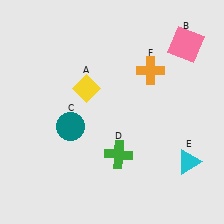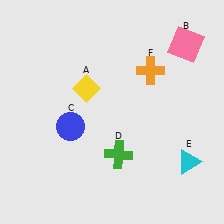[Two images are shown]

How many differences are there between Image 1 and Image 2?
There is 1 difference between the two images.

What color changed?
The circle (C) changed from teal in Image 1 to blue in Image 2.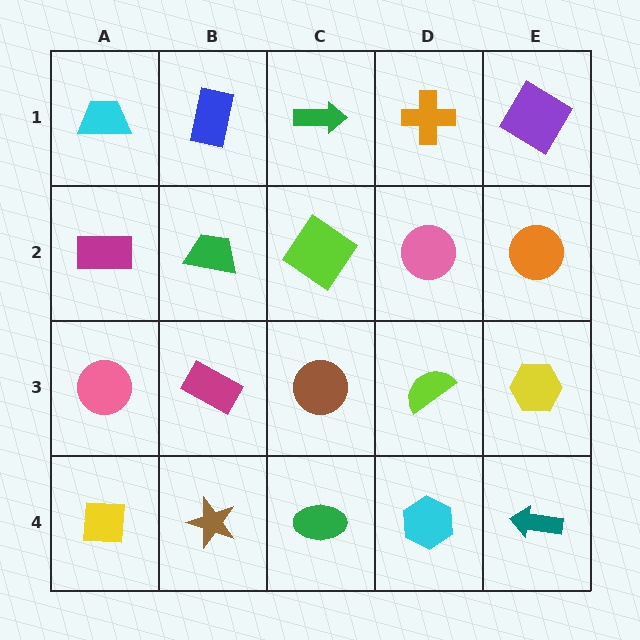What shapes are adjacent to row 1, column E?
An orange circle (row 2, column E), an orange cross (row 1, column D).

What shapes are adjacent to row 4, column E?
A yellow hexagon (row 3, column E), a cyan hexagon (row 4, column D).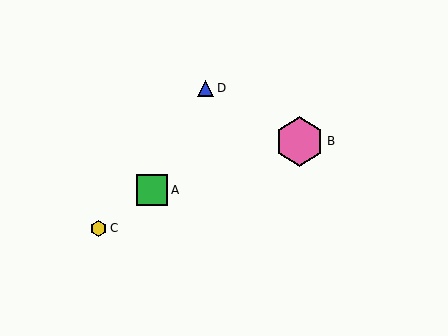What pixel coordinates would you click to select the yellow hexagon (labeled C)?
Click at (99, 228) to select the yellow hexagon C.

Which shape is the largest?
The pink hexagon (labeled B) is the largest.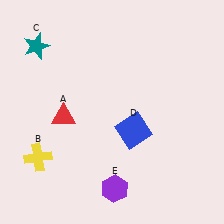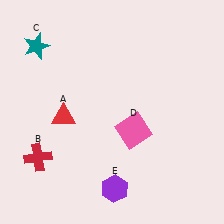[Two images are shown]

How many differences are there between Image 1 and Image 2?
There are 2 differences between the two images.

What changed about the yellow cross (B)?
In Image 1, B is yellow. In Image 2, it changed to red.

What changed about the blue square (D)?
In Image 1, D is blue. In Image 2, it changed to pink.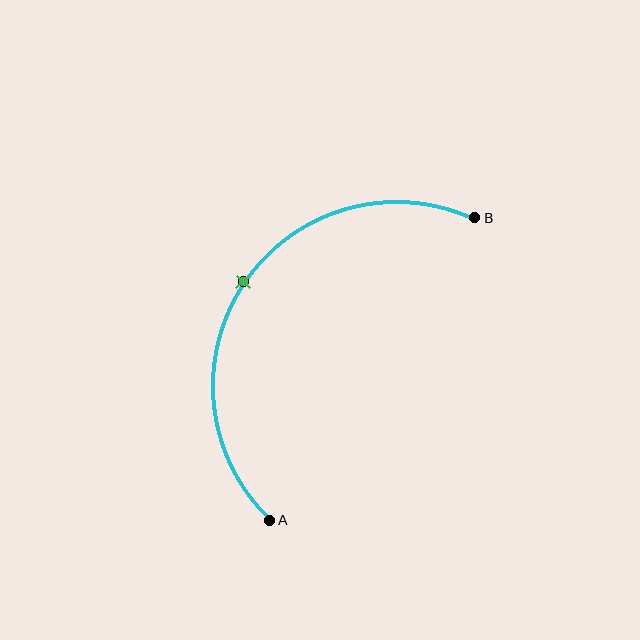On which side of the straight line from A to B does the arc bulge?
The arc bulges above and to the left of the straight line connecting A and B.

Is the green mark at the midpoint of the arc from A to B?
Yes. The green mark lies on the arc at equal arc-length from both A and B — it is the arc midpoint.